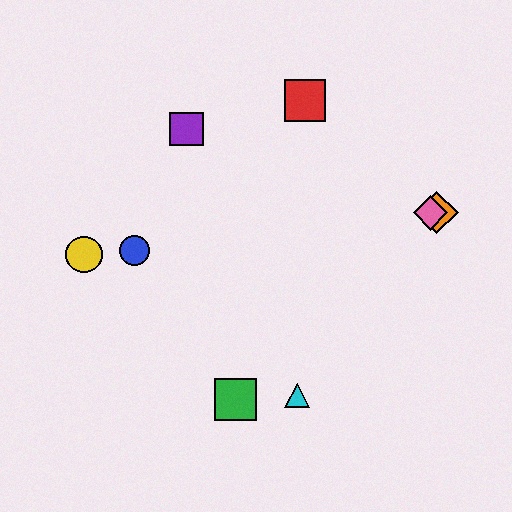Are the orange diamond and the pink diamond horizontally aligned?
Yes, both are at y≈213.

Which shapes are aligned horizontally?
The orange diamond, the pink diamond are aligned horizontally.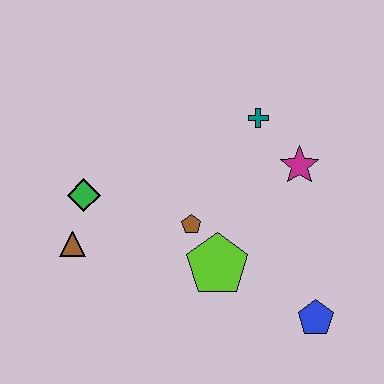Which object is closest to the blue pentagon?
The lime pentagon is closest to the blue pentagon.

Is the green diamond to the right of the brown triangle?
Yes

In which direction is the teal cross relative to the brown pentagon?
The teal cross is above the brown pentagon.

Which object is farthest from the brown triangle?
The blue pentagon is farthest from the brown triangle.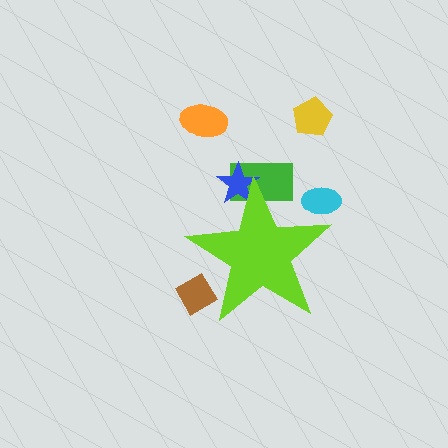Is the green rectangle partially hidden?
Yes, the green rectangle is partially hidden behind the lime star.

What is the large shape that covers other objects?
A lime star.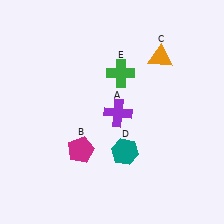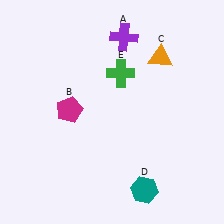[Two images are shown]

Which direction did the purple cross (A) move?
The purple cross (A) moved up.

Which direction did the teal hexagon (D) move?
The teal hexagon (D) moved down.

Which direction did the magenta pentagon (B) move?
The magenta pentagon (B) moved up.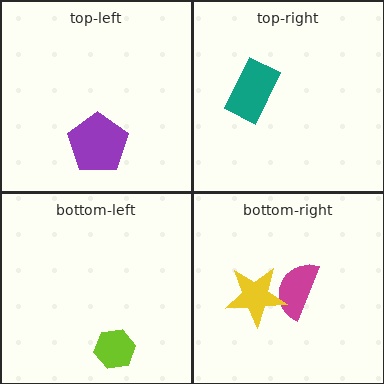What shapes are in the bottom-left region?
The lime hexagon.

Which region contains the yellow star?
The bottom-right region.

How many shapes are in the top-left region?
1.